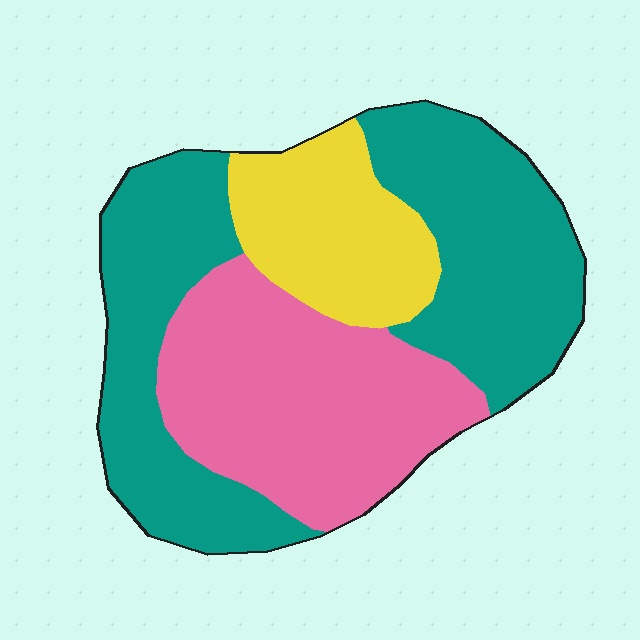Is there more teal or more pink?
Teal.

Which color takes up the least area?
Yellow, at roughly 20%.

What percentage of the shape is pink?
Pink takes up about one third (1/3) of the shape.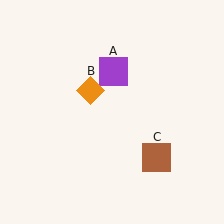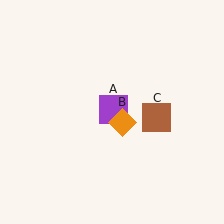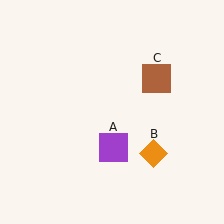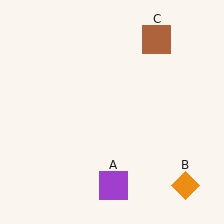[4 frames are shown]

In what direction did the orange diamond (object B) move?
The orange diamond (object B) moved down and to the right.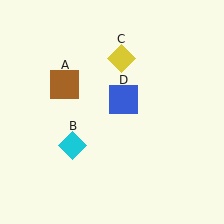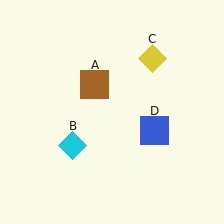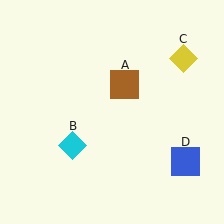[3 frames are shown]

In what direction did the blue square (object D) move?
The blue square (object D) moved down and to the right.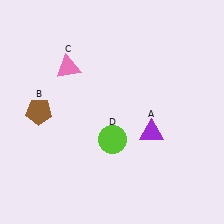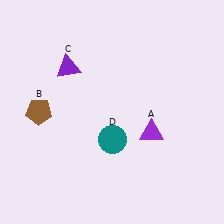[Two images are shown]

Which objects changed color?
C changed from pink to purple. D changed from lime to teal.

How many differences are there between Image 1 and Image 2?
There are 2 differences between the two images.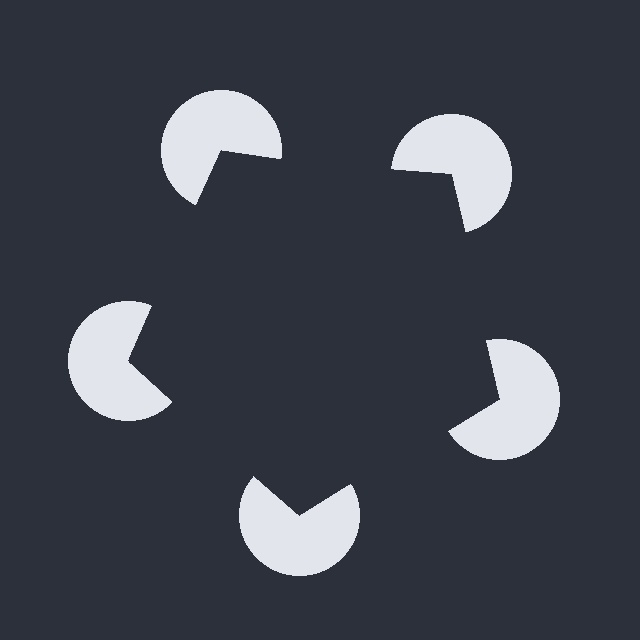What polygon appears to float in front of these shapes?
An illusory pentagon — its edges are inferred from the aligned wedge cuts in the pac-man discs, not physically drawn.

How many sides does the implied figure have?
5 sides.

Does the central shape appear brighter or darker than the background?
It typically appears slightly darker than the background, even though no actual brightness change is drawn.